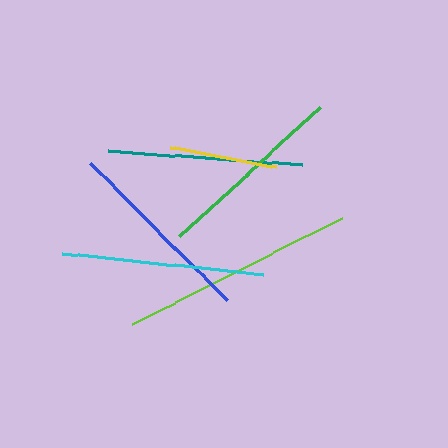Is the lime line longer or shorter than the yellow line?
The lime line is longer than the yellow line.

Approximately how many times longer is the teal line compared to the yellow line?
The teal line is approximately 1.8 times the length of the yellow line.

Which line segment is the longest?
The lime line is the longest at approximately 236 pixels.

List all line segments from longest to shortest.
From longest to shortest: lime, cyan, teal, blue, green, yellow.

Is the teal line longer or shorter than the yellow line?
The teal line is longer than the yellow line.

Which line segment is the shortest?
The yellow line is the shortest at approximately 108 pixels.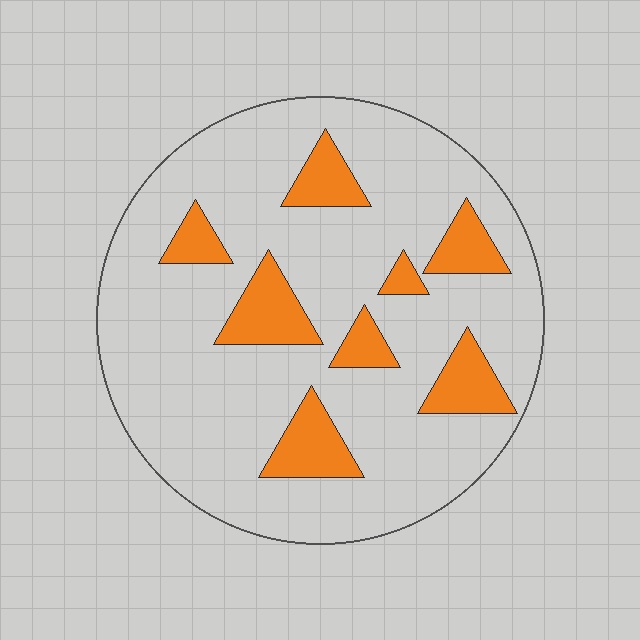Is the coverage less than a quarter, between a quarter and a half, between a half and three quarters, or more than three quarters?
Less than a quarter.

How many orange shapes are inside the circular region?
8.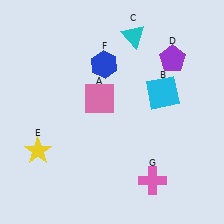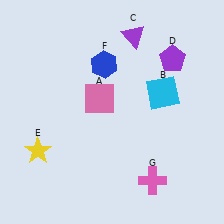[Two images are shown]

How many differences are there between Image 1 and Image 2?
There is 1 difference between the two images.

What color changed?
The triangle (C) changed from cyan in Image 1 to purple in Image 2.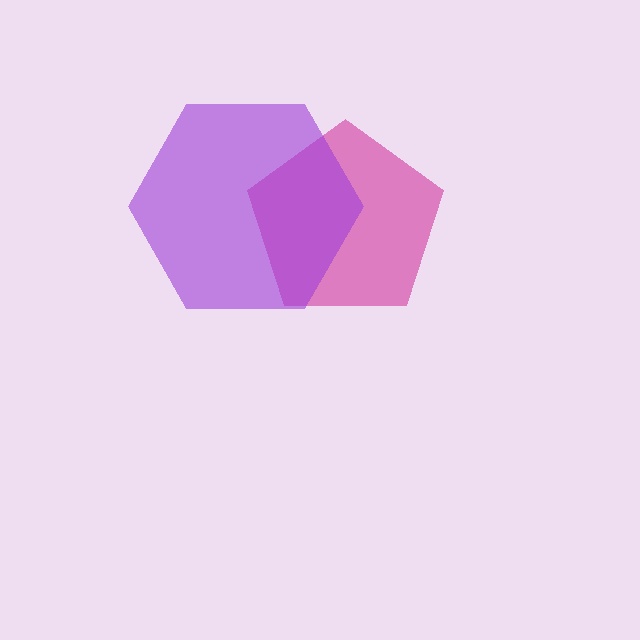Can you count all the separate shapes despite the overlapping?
Yes, there are 2 separate shapes.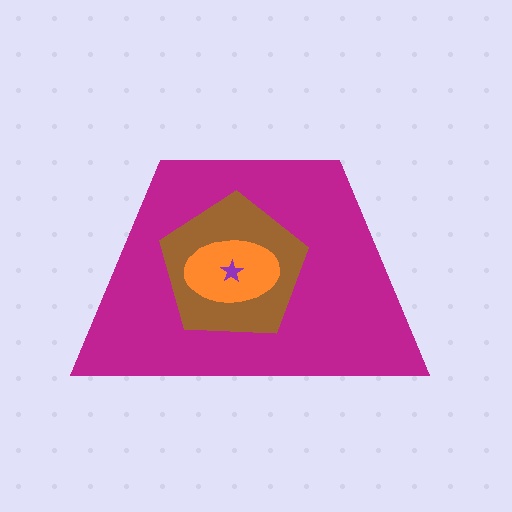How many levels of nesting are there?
4.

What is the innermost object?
The purple star.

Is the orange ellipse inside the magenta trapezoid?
Yes.